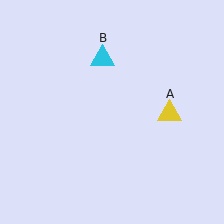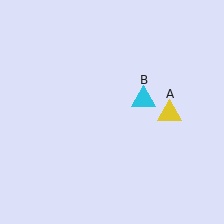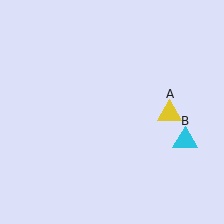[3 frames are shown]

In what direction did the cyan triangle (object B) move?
The cyan triangle (object B) moved down and to the right.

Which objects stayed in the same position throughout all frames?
Yellow triangle (object A) remained stationary.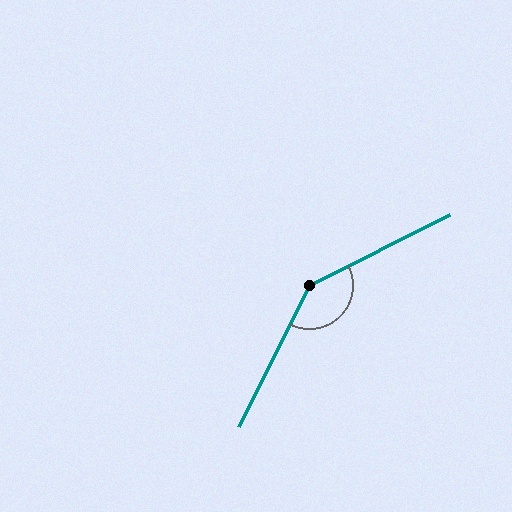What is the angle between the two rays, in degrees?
Approximately 144 degrees.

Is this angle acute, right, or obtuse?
It is obtuse.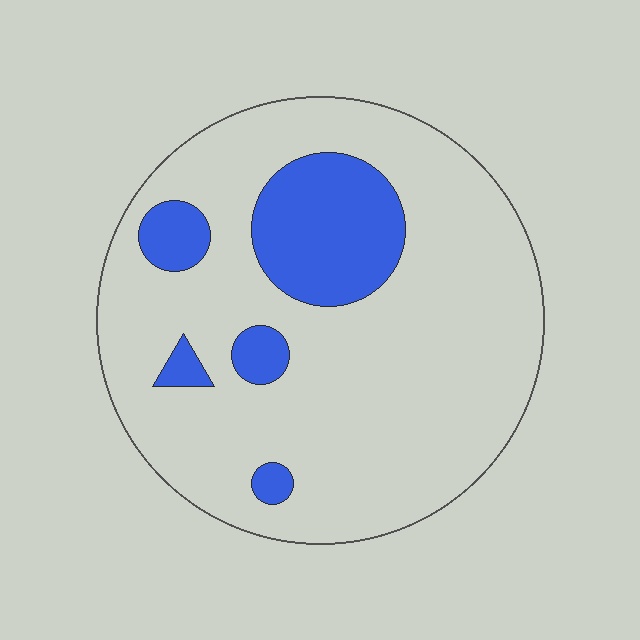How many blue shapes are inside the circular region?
5.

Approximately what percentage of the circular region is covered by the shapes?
Approximately 20%.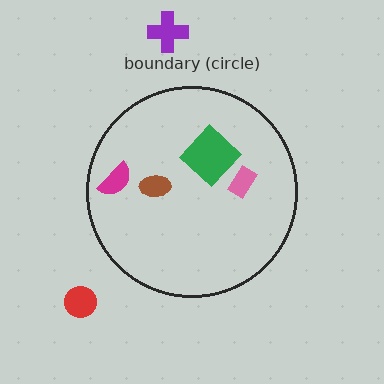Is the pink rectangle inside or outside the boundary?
Inside.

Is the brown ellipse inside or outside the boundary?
Inside.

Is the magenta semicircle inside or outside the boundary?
Inside.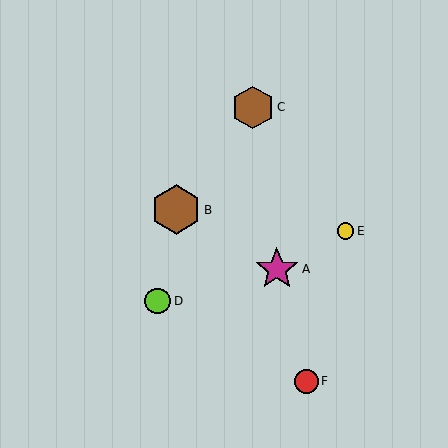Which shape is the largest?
The brown hexagon (labeled B) is the largest.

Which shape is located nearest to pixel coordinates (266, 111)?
The brown hexagon (labeled C) at (253, 107) is nearest to that location.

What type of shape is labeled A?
Shape A is a magenta star.